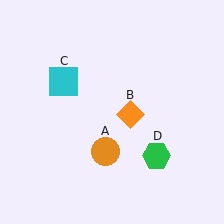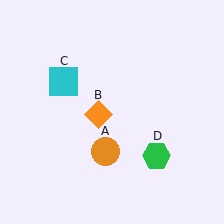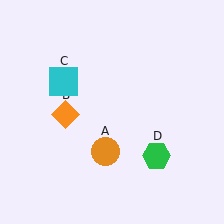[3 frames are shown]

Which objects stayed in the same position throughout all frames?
Orange circle (object A) and cyan square (object C) and green hexagon (object D) remained stationary.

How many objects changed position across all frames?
1 object changed position: orange diamond (object B).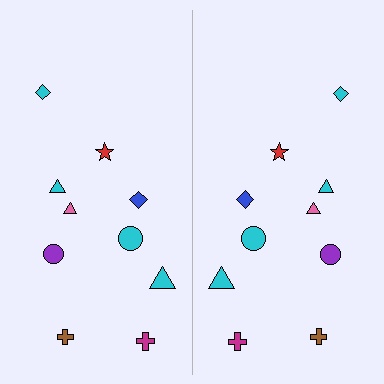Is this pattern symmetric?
Yes, this pattern has bilateral (reflection) symmetry.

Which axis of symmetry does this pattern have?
The pattern has a vertical axis of symmetry running through the center of the image.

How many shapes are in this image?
There are 20 shapes in this image.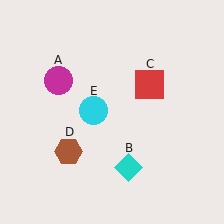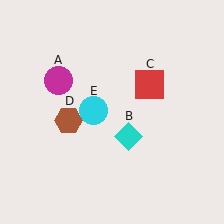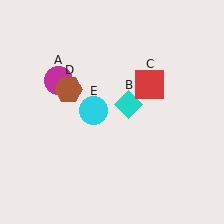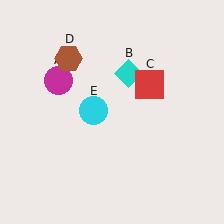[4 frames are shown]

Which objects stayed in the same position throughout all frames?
Magenta circle (object A) and red square (object C) and cyan circle (object E) remained stationary.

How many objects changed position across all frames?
2 objects changed position: cyan diamond (object B), brown hexagon (object D).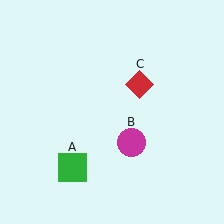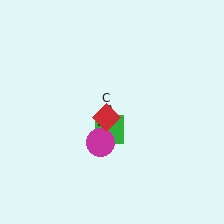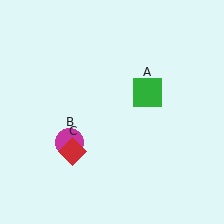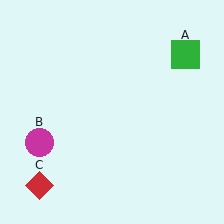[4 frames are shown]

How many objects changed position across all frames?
3 objects changed position: green square (object A), magenta circle (object B), red diamond (object C).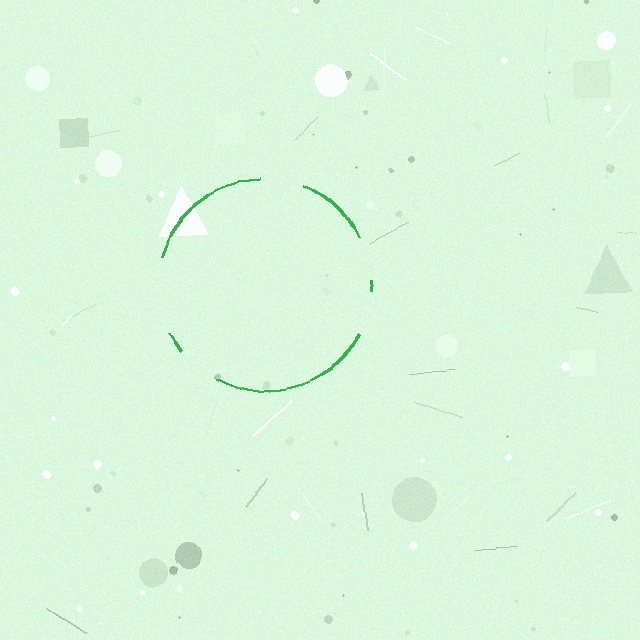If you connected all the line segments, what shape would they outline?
They would outline a circle.